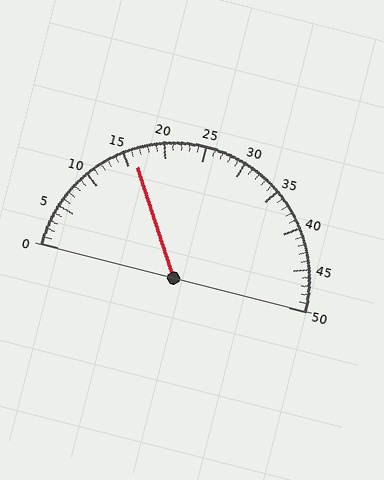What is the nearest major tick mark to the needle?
The nearest major tick mark is 15.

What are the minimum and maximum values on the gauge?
The gauge ranges from 0 to 50.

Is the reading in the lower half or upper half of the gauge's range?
The reading is in the lower half of the range (0 to 50).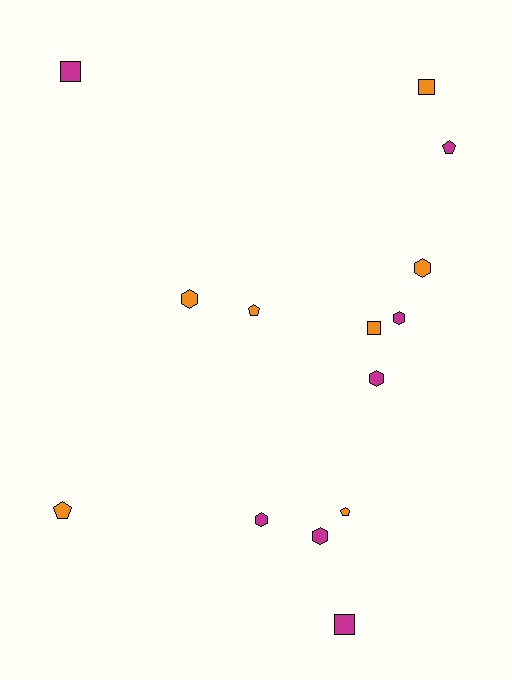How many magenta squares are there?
There are 2 magenta squares.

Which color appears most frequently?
Magenta, with 7 objects.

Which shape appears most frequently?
Hexagon, with 6 objects.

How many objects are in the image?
There are 14 objects.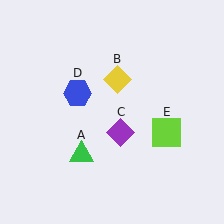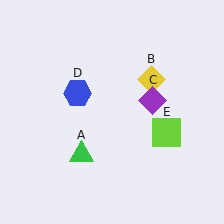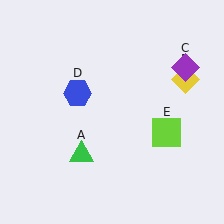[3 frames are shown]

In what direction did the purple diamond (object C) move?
The purple diamond (object C) moved up and to the right.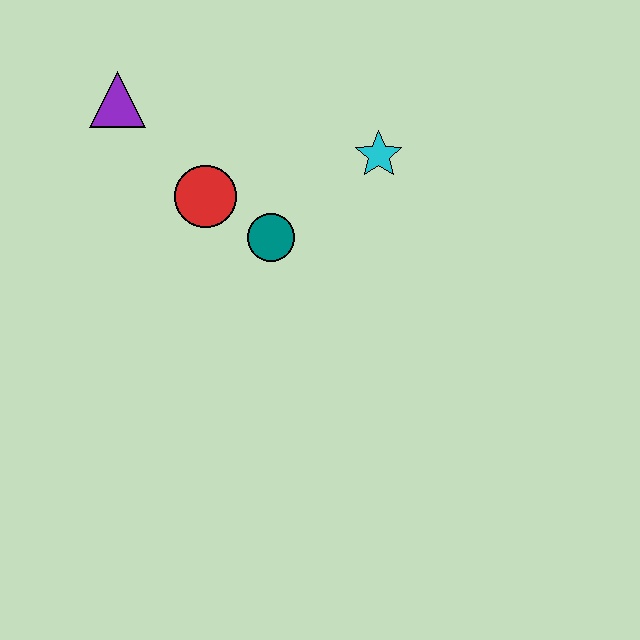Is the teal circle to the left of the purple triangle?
No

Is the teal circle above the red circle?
No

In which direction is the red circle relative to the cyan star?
The red circle is to the left of the cyan star.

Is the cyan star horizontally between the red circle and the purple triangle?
No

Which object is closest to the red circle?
The teal circle is closest to the red circle.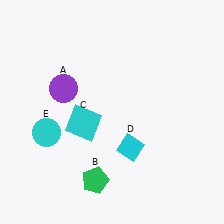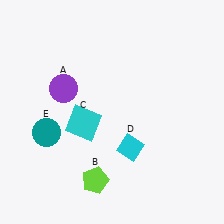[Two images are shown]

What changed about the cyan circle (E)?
In Image 1, E is cyan. In Image 2, it changed to teal.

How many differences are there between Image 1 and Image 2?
There are 2 differences between the two images.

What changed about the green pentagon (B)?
In Image 1, B is green. In Image 2, it changed to lime.